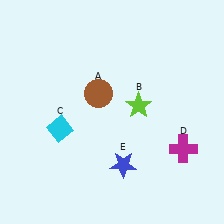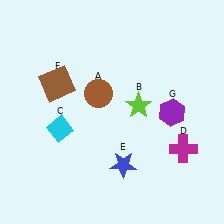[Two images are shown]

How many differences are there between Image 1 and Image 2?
There are 2 differences between the two images.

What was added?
A brown square (F), a purple hexagon (G) were added in Image 2.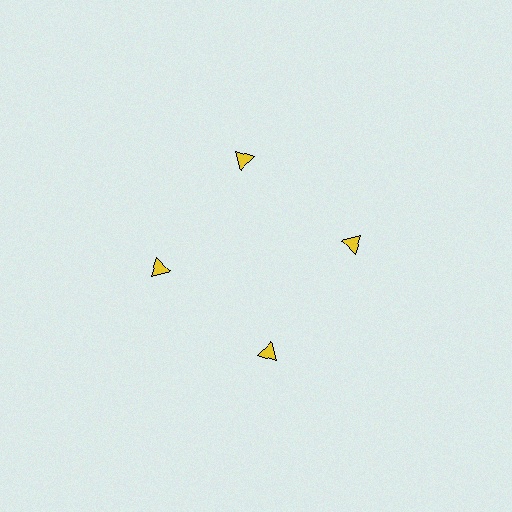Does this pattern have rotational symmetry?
Yes, this pattern has 4-fold rotational symmetry. It looks the same after rotating 90 degrees around the center.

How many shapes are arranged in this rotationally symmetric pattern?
There are 4 shapes, arranged in 4 groups of 1.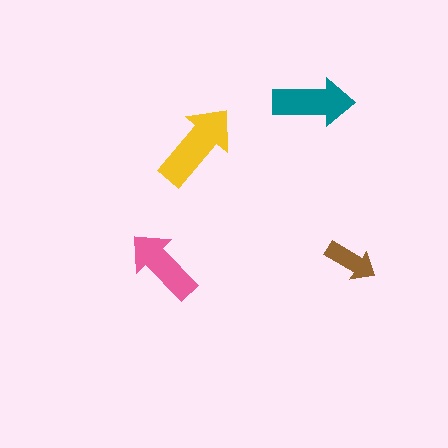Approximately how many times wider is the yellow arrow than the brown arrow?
About 1.5 times wider.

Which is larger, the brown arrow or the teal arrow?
The teal one.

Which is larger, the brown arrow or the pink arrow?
The pink one.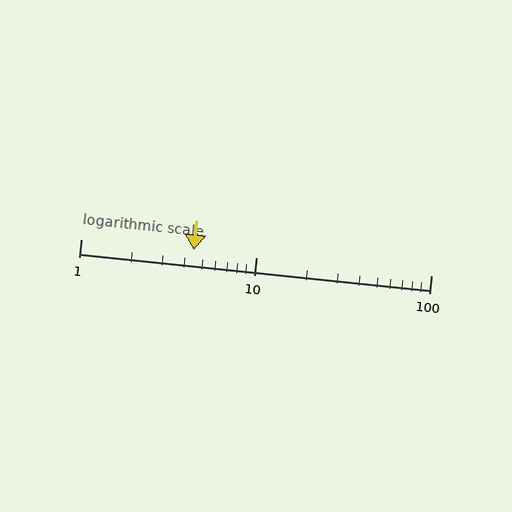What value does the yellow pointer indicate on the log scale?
The pointer indicates approximately 4.4.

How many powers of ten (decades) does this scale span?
The scale spans 2 decades, from 1 to 100.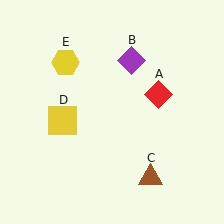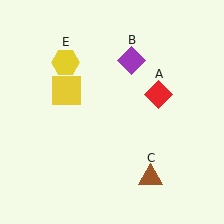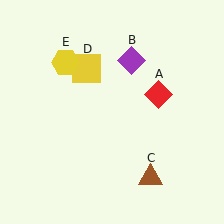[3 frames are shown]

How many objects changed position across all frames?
1 object changed position: yellow square (object D).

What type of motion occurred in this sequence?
The yellow square (object D) rotated clockwise around the center of the scene.